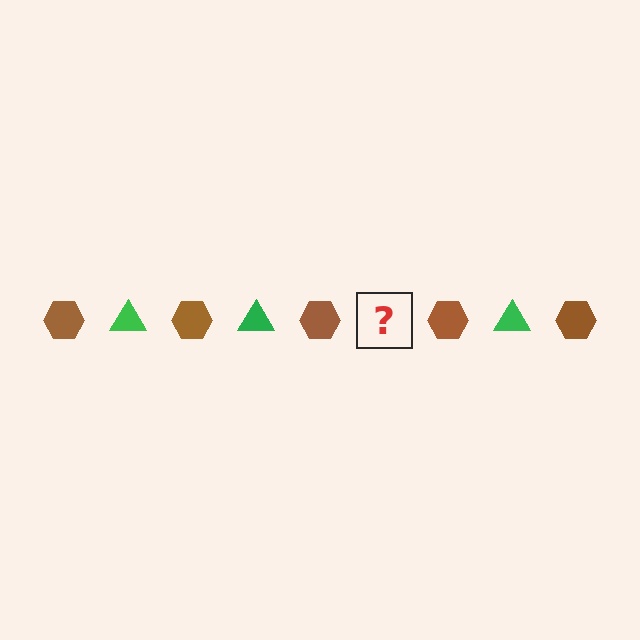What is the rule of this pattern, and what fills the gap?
The rule is that the pattern alternates between brown hexagon and green triangle. The gap should be filled with a green triangle.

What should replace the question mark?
The question mark should be replaced with a green triangle.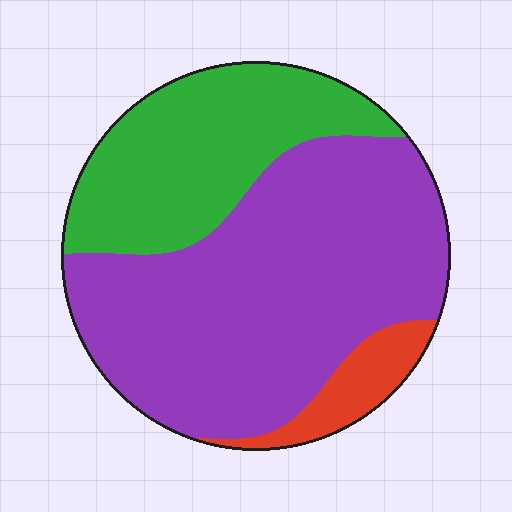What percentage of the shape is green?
Green takes up about one third (1/3) of the shape.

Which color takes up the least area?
Red, at roughly 10%.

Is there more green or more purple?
Purple.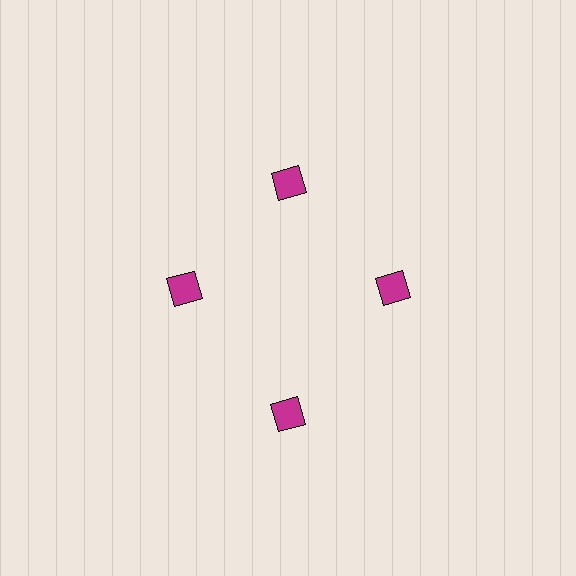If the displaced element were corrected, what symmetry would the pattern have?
It would have 4-fold rotational symmetry — the pattern would map onto itself every 90 degrees.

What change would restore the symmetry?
The symmetry would be restored by moving it inward, back onto the ring so that all 4 squares sit at equal angles and equal distance from the center.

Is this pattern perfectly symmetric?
No. The 4 magenta squares are arranged in a ring, but one element near the 6 o'clock position is pushed outward from the center, breaking the 4-fold rotational symmetry.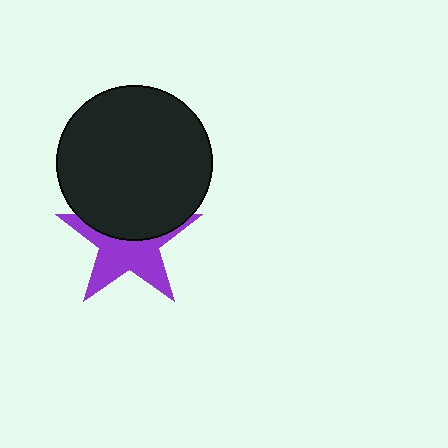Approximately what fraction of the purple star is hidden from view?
Roughly 45% of the purple star is hidden behind the black circle.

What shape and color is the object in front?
The object in front is a black circle.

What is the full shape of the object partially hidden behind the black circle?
The partially hidden object is a purple star.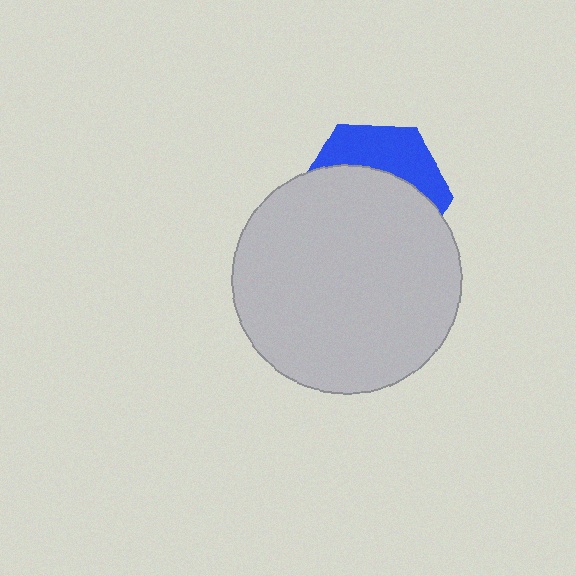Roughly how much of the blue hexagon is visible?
A small part of it is visible (roughly 35%).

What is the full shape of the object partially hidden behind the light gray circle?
The partially hidden object is a blue hexagon.